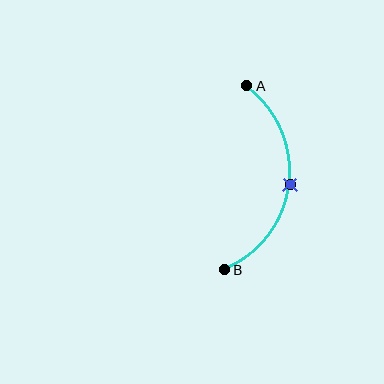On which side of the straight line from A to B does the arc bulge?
The arc bulges to the right of the straight line connecting A and B.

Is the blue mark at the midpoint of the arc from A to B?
Yes. The blue mark lies on the arc at equal arc-length from both A and B — it is the arc midpoint.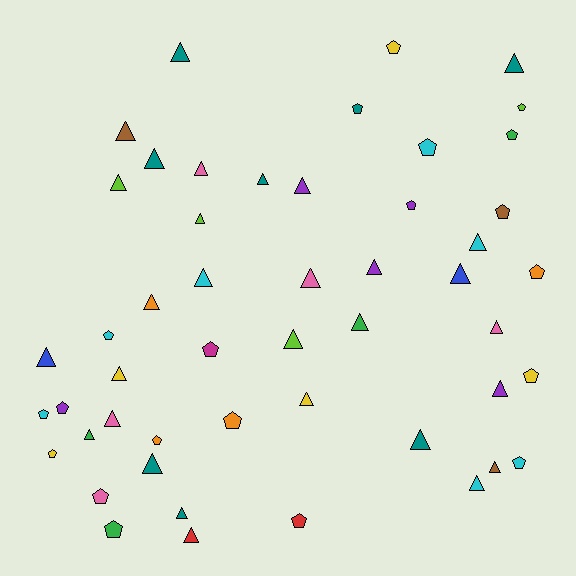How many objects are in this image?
There are 50 objects.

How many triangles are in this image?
There are 30 triangles.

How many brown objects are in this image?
There are 3 brown objects.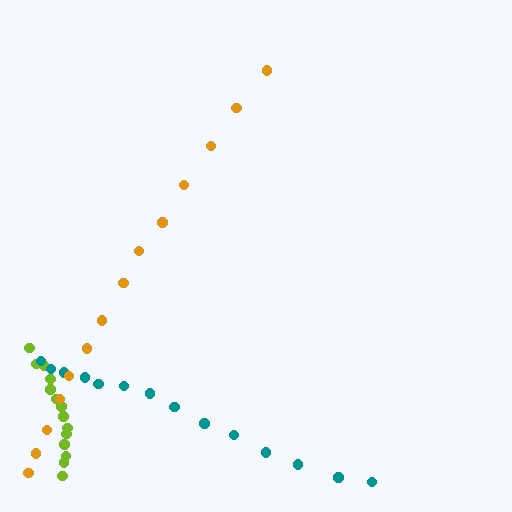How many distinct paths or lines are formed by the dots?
There are 3 distinct paths.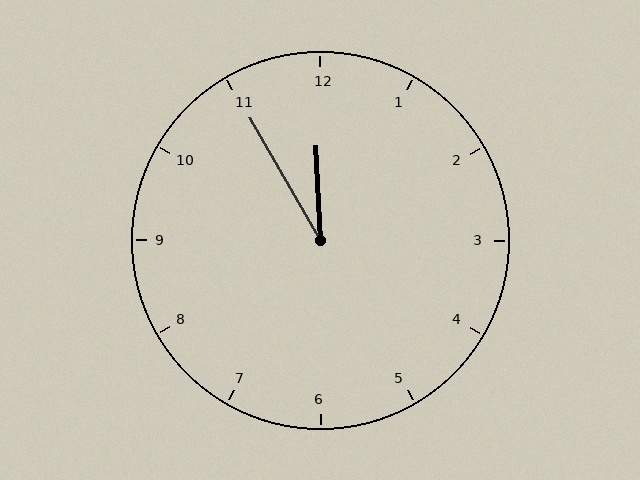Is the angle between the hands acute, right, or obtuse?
It is acute.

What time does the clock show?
11:55.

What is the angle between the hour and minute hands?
Approximately 28 degrees.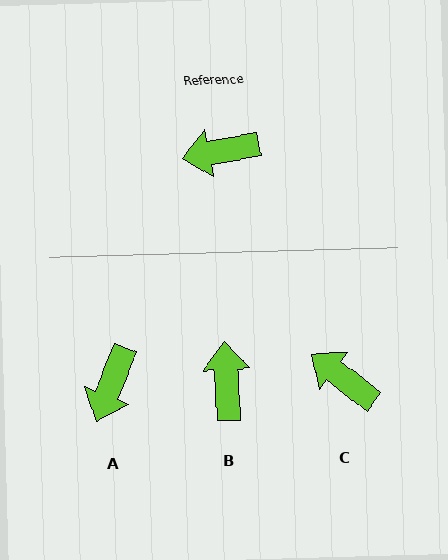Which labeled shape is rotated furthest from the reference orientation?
B, about 98 degrees away.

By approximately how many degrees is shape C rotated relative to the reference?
Approximately 48 degrees clockwise.